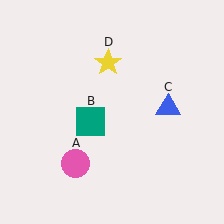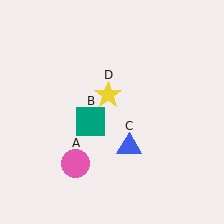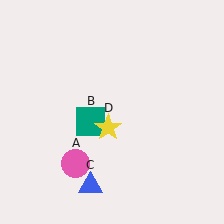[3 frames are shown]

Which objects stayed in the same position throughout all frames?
Pink circle (object A) and teal square (object B) remained stationary.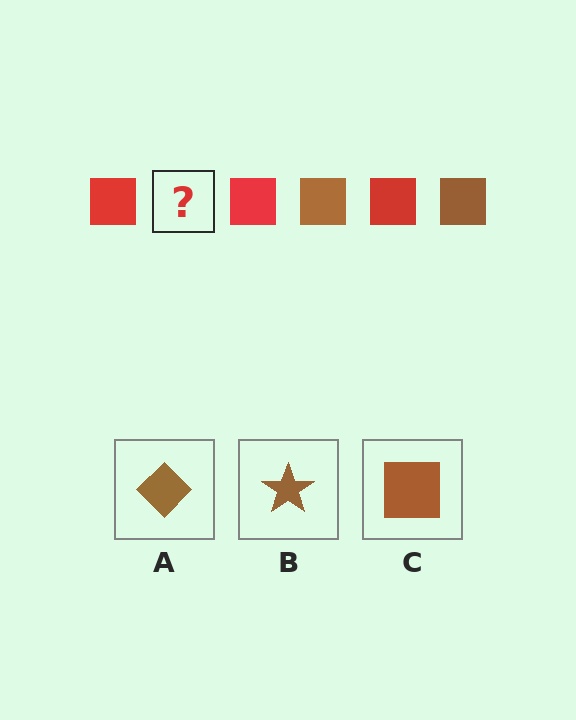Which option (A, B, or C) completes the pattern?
C.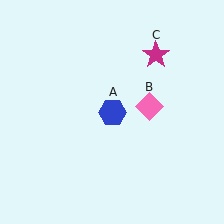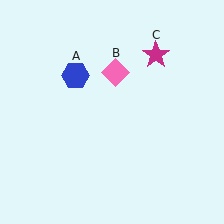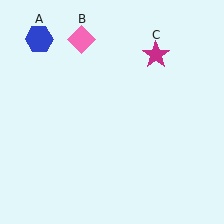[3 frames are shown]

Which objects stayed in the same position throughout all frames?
Magenta star (object C) remained stationary.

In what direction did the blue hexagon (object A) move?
The blue hexagon (object A) moved up and to the left.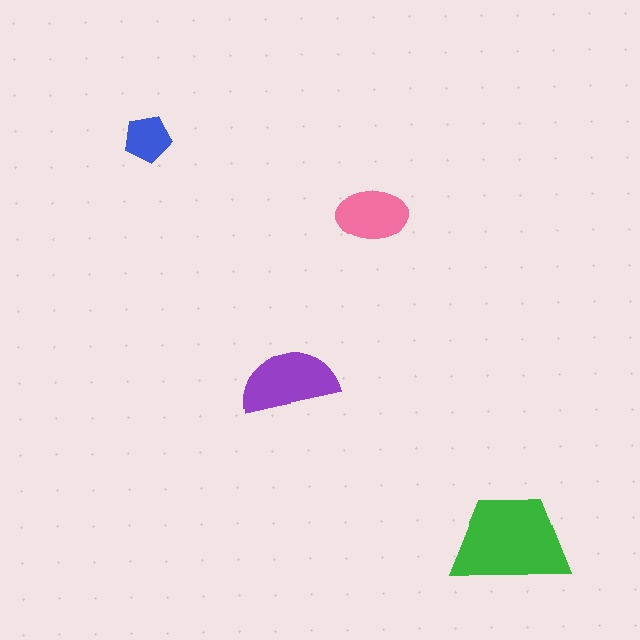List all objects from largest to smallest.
The green trapezoid, the purple semicircle, the pink ellipse, the blue pentagon.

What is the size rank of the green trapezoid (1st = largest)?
1st.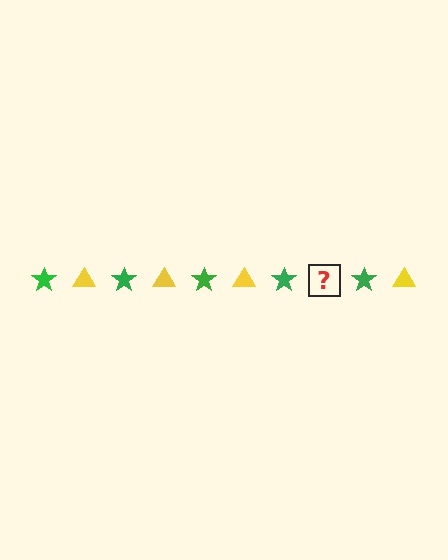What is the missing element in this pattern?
The missing element is a yellow triangle.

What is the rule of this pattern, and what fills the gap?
The rule is that the pattern alternates between green star and yellow triangle. The gap should be filled with a yellow triangle.